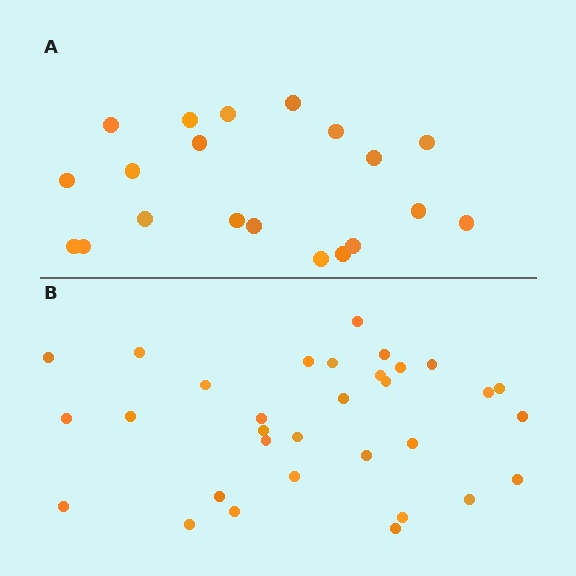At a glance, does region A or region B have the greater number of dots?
Region B (the bottom region) has more dots.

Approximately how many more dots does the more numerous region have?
Region B has roughly 12 or so more dots than region A.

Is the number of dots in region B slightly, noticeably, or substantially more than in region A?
Region B has substantially more. The ratio is roughly 1.6 to 1.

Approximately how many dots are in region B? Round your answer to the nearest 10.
About 30 dots. (The exact count is 32, which rounds to 30.)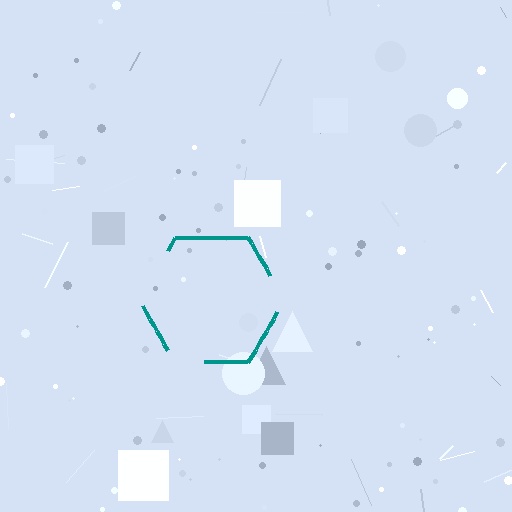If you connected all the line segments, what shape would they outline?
They would outline a hexagon.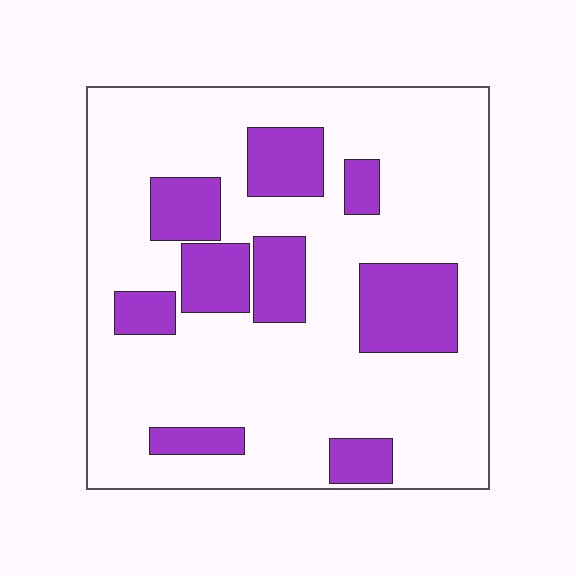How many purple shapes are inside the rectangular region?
9.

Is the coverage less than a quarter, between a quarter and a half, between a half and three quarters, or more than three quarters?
Less than a quarter.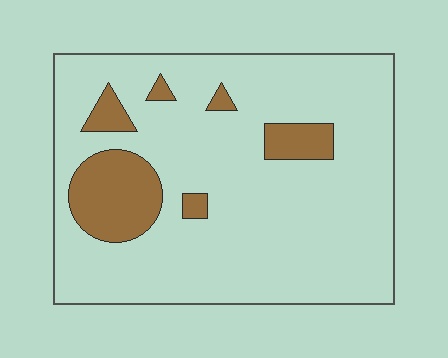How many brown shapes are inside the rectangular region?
6.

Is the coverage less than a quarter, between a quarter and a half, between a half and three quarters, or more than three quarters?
Less than a quarter.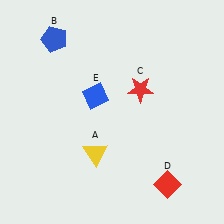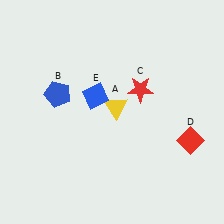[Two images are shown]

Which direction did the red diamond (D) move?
The red diamond (D) moved up.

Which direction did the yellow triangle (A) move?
The yellow triangle (A) moved up.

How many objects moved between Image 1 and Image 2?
3 objects moved between the two images.